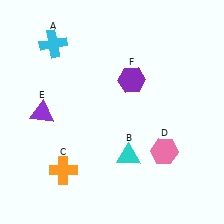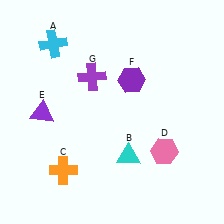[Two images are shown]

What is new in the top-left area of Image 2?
A purple cross (G) was added in the top-left area of Image 2.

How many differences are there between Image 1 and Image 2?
There is 1 difference between the two images.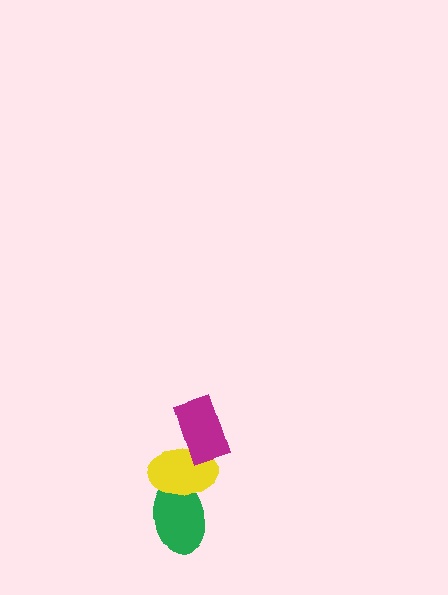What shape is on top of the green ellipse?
The yellow ellipse is on top of the green ellipse.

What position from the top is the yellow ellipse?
The yellow ellipse is 2nd from the top.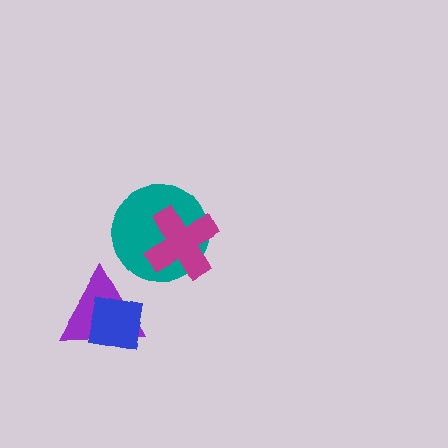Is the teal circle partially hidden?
Yes, it is partially covered by another shape.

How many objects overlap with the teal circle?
1 object overlaps with the teal circle.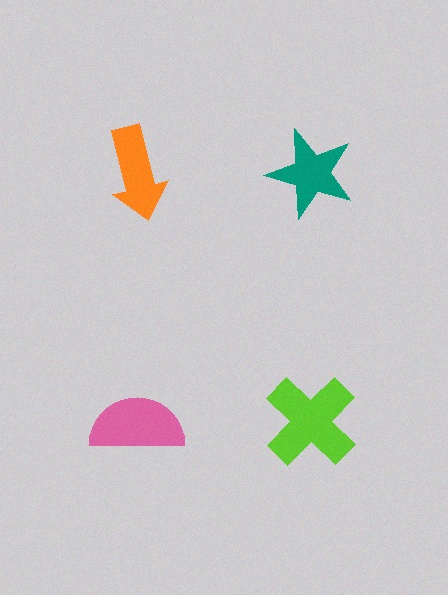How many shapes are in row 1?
2 shapes.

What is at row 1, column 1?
An orange arrow.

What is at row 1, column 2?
A teal star.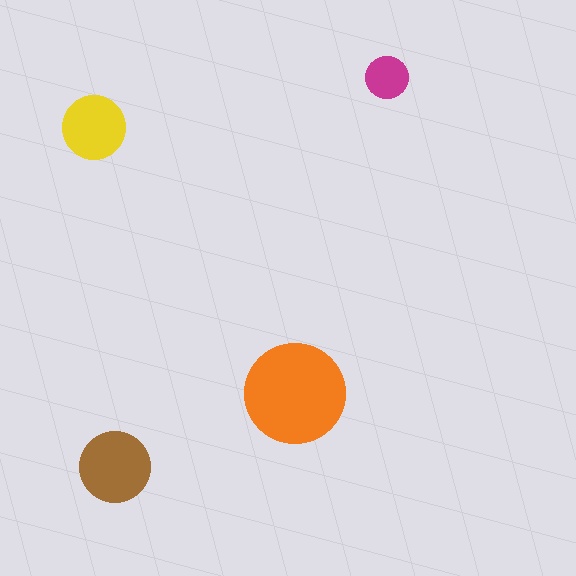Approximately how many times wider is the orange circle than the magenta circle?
About 2.5 times wider.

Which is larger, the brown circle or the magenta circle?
The brown one.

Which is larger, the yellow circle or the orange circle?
The orange one.